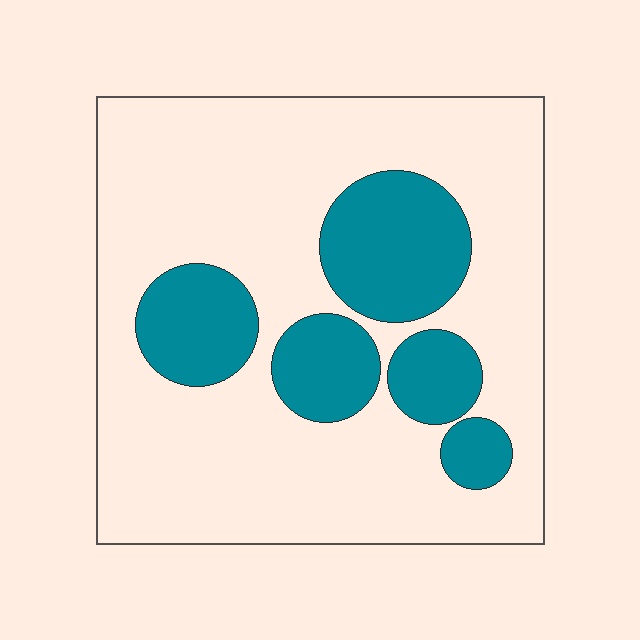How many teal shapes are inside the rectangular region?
5.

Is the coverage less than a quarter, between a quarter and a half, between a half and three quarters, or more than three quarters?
Between a quarter and a half.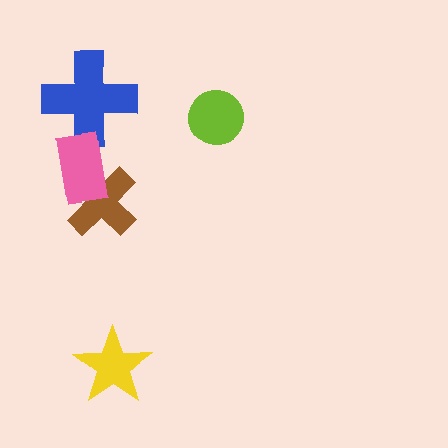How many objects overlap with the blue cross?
1 object overlaps with the blue cross.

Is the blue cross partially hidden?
Yes, it is partially covered by another shape.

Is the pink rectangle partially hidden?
No, no other shape covers it.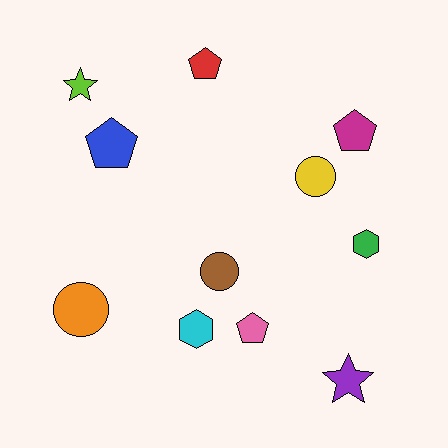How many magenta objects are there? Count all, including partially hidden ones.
There is 1 magenta object.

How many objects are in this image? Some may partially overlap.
There are 11 objects.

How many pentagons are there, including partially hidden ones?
There are 4 pentagons.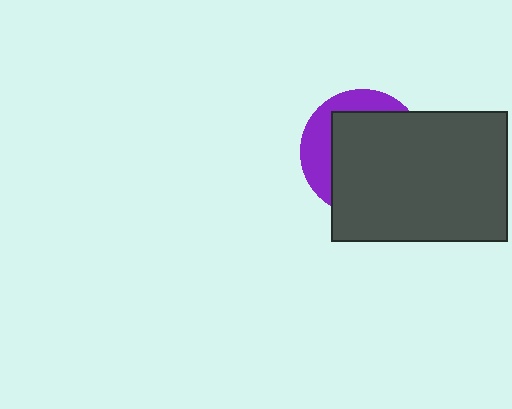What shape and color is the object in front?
The object in front is a dark gray rectangle.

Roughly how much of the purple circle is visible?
A small part of it is visible (roughly 31%).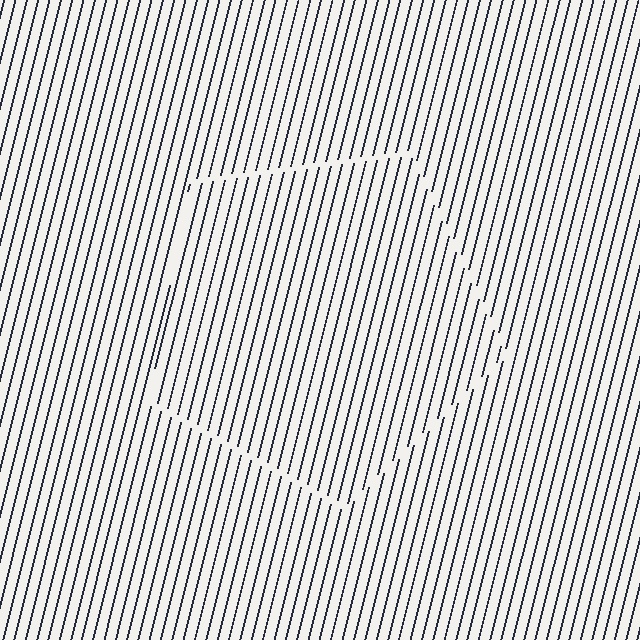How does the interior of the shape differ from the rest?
The interior of the shape contains the same grating, shifted by half a period — the contour is defined by the phase discontinuity where line-ends from the inner and outer gratings abut.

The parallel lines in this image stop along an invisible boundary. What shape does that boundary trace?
An illusory pentagon. The interior of the shape contains the same grating, shifted by half a period — the contour is defined by the phase discontinuity where line-ends from the inner and outer gratings abut.